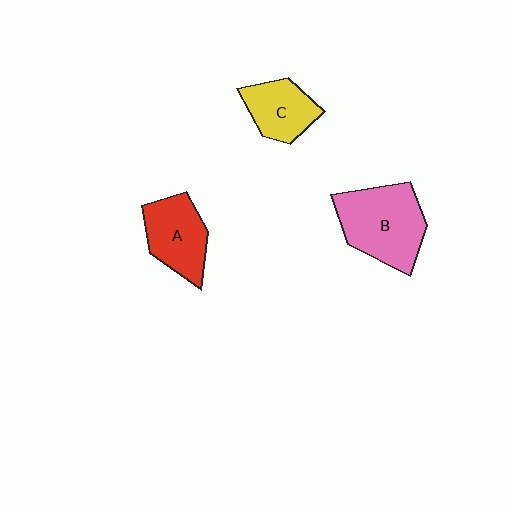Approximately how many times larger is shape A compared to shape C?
Approximately 1.2 times.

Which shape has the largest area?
Shape B (pink).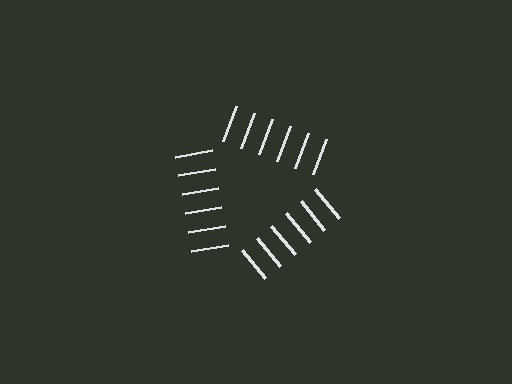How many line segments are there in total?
18 — 6 along each of the 3 edges.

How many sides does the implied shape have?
3 sides — the line-ends trace a triangle.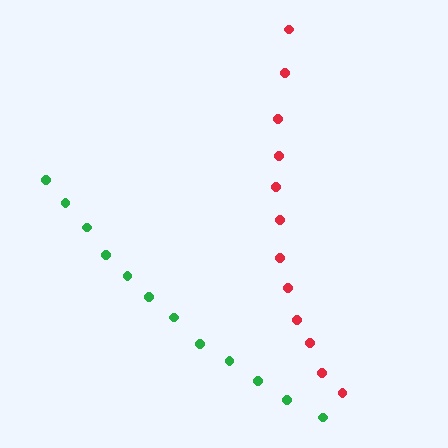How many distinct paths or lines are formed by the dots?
There are 2 distinct paths.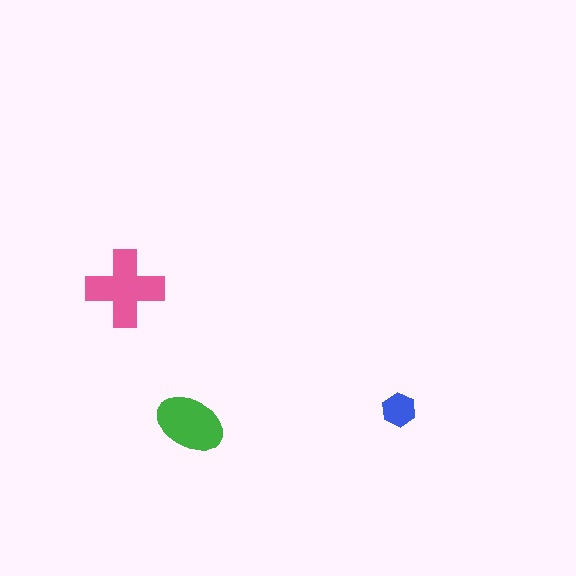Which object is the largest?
The pink cross.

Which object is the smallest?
The blue hexagon.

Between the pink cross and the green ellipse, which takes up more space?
The pink cross.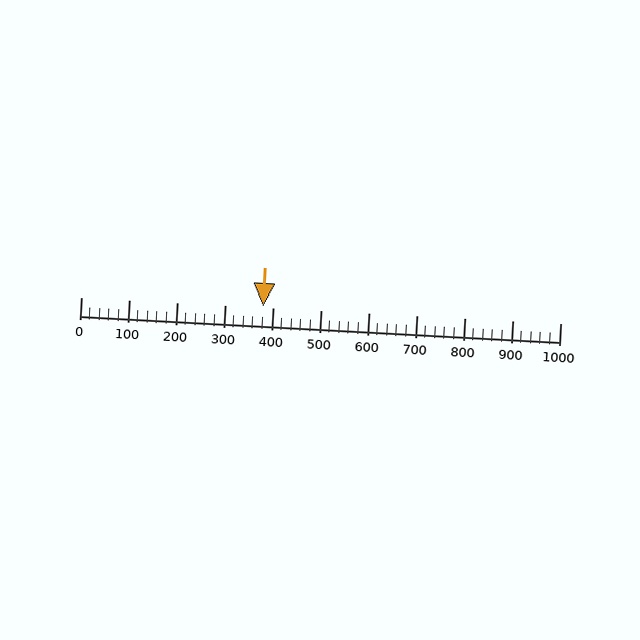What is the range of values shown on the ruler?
The ruler shows values from 0 to 1000.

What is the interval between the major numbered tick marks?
The major tick marks are spaced 100 units apart.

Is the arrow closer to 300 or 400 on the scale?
The arrow is closer to 400.